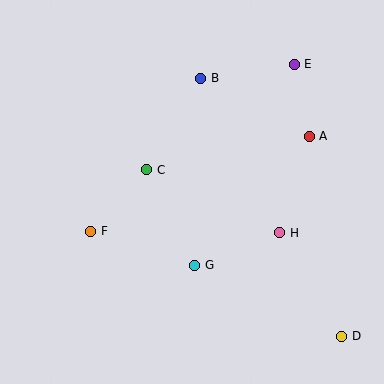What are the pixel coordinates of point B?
Point B is at (201, 78).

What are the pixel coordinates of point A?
Point A is at (309, 136).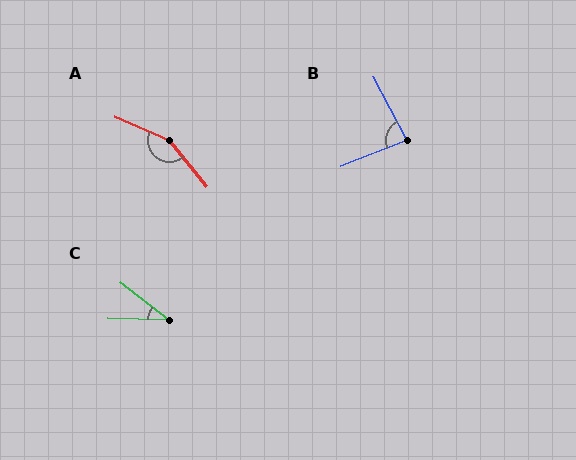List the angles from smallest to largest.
C (36°), B (84°), A (152°).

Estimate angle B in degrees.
Approximately 84 degrees.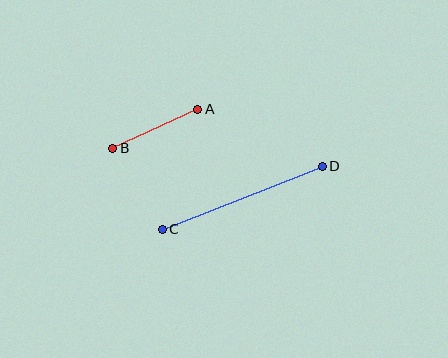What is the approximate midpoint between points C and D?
The midpoint is at approximately (242, 198) pixels.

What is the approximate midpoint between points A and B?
The midpoint is at approximately (155, 129) pixels.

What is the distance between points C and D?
The distance is approximately 172 pixels.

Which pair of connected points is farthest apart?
Points C and D are farthest apart.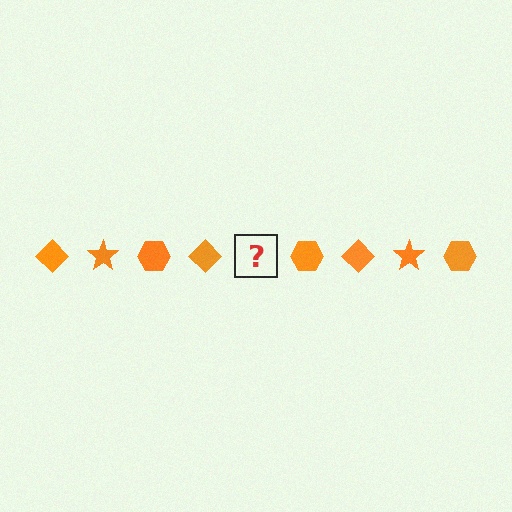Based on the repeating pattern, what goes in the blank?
The blank should be an orange star.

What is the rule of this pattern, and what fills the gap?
The rule is that the pattern cycles through diamond, star, hexagon shapes in orange. The gap should be filled with an orange star.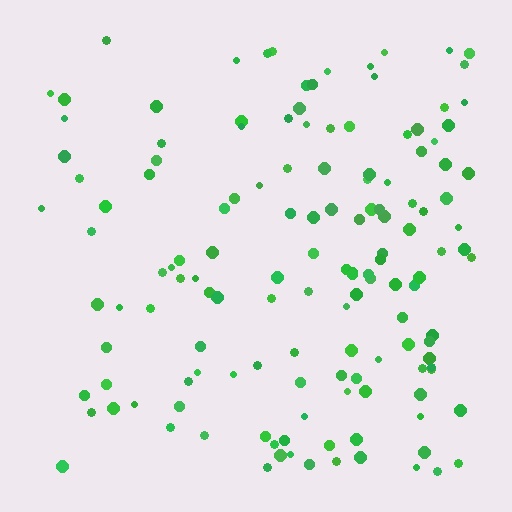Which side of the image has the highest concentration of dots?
The right.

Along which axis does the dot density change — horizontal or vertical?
Horizontal.